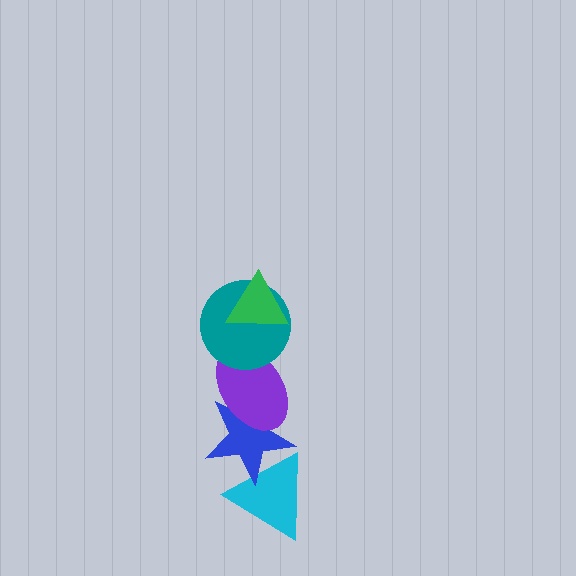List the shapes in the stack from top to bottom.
From top to bottom: the green triangle, the teal circle, the purple ellipse, the blue star, the cyan triangle.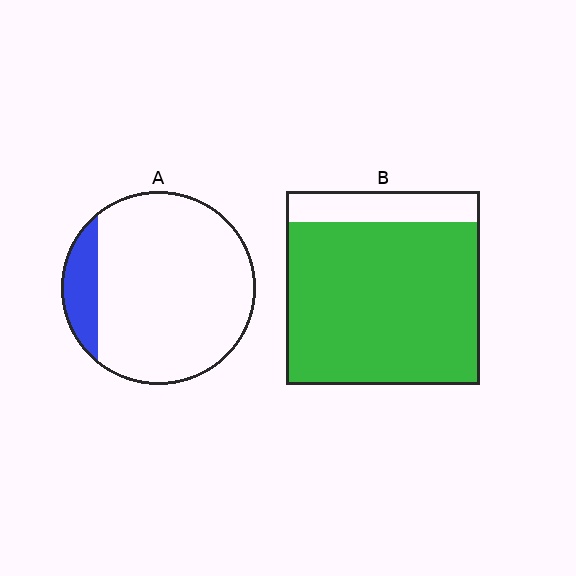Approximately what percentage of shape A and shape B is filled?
A is approximately 15% and B is approximately 85%.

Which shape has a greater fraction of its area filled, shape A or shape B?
Shape B.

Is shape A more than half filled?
No.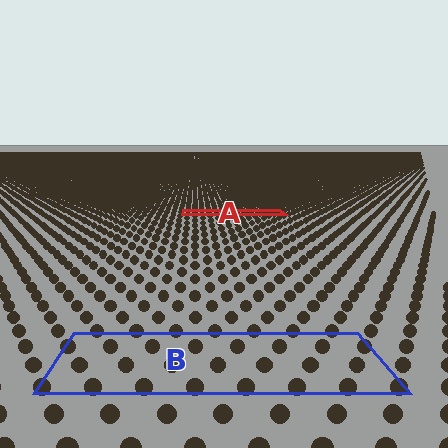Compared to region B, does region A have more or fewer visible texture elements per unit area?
Region A has more texture elements per unit area — they are packed more densely because it is farther away.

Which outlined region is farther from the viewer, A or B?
Region A is farther from the viewer — the texture elements inside it appear smaller and more densely packed.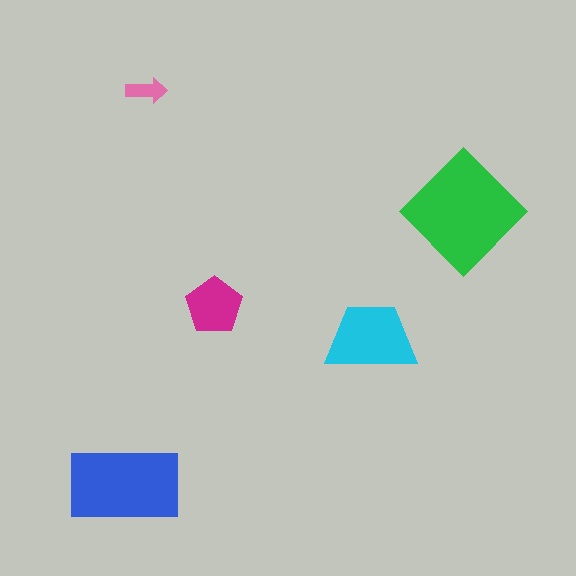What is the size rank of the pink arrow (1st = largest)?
5th.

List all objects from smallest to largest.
The pink arrow, the magenta pentagon, the cyan trapezoid, the blue rectangle, the green diamond.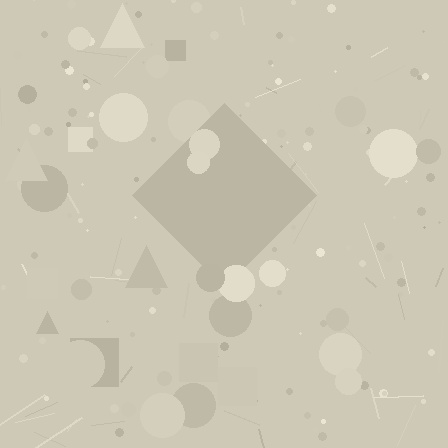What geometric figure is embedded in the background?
A diamond is embedded in the background.